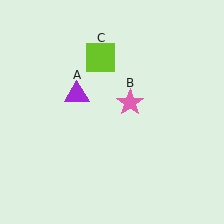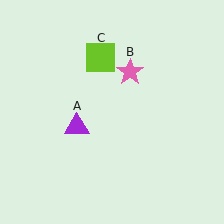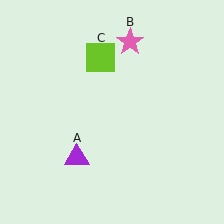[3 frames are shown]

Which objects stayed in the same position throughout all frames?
Lime square (object C) remained stationary.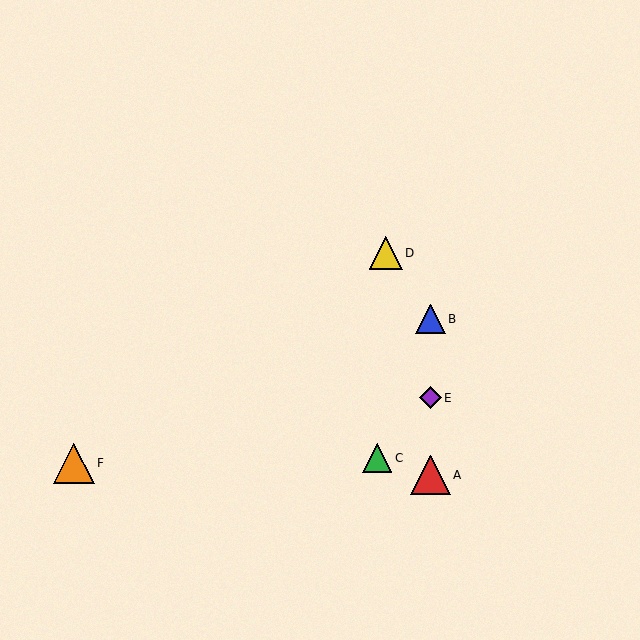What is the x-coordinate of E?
Object E is at x≈430.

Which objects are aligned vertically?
Objects A, B, E are aligned vertically.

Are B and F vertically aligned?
No, B is at x≈430 and F is at x≈74.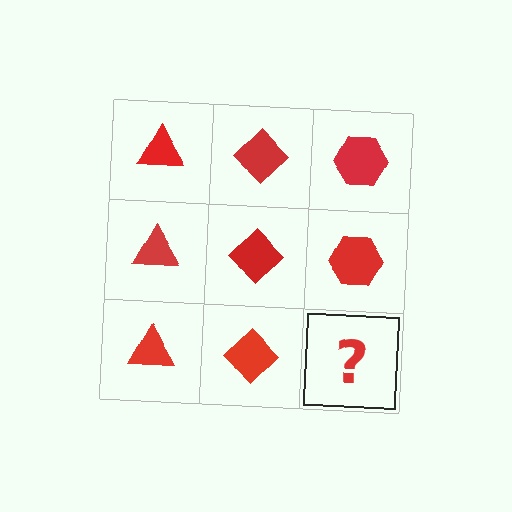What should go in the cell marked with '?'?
The missing cell should contain a red hexagon.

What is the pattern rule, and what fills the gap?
The rule is that each column has a consistent shape. The gap should be filled with a red hexagon.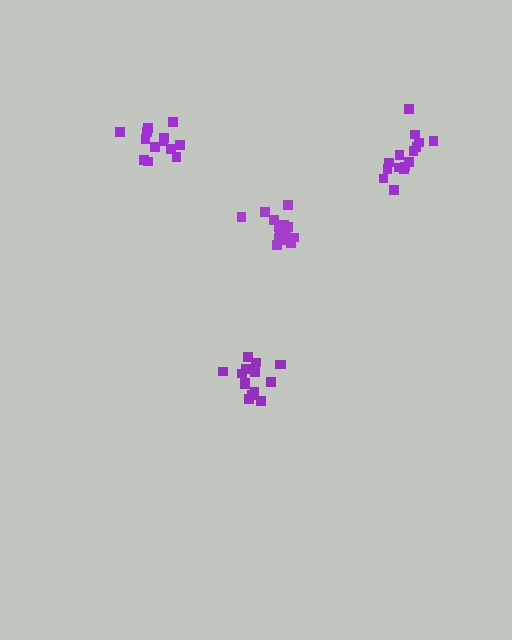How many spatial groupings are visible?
There are 4 spatial groupings.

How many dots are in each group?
Group 1: 14 dots, Group 2: 15 dots, Group 3: 15 dots, Group 4: 14 dots (58 total).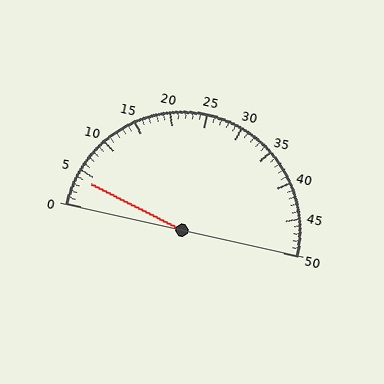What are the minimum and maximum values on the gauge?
The gauge ranges from 0 to 50.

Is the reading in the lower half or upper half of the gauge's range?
The reading is in the lower half of the range (0 to 50).